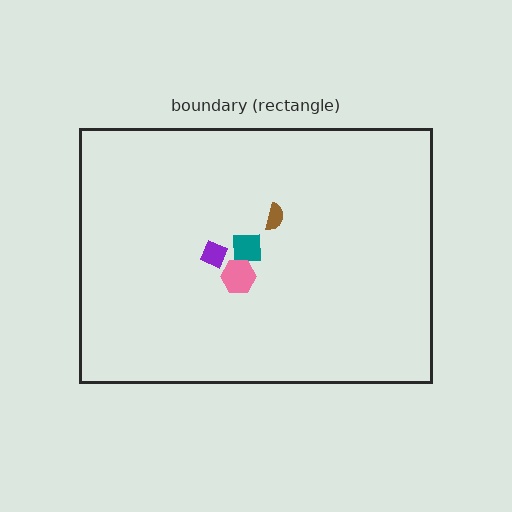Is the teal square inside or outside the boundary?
Inside.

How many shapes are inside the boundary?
4 inside, 0 outside.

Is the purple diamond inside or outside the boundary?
Inside.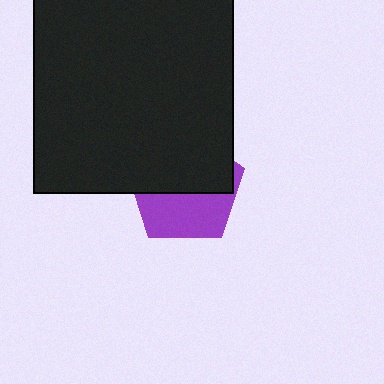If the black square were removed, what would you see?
You would see the complete purple pentagon.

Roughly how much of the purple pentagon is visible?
A small part of it is visible (roughly 44%).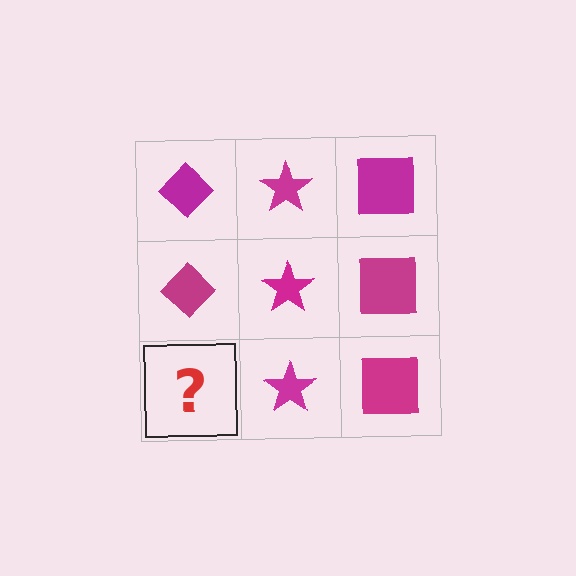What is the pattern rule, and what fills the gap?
The rule is that each column has a consistent shape. The gap should be filled with a magenta diamond.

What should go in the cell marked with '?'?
The missing cell should contain a magenta diamond.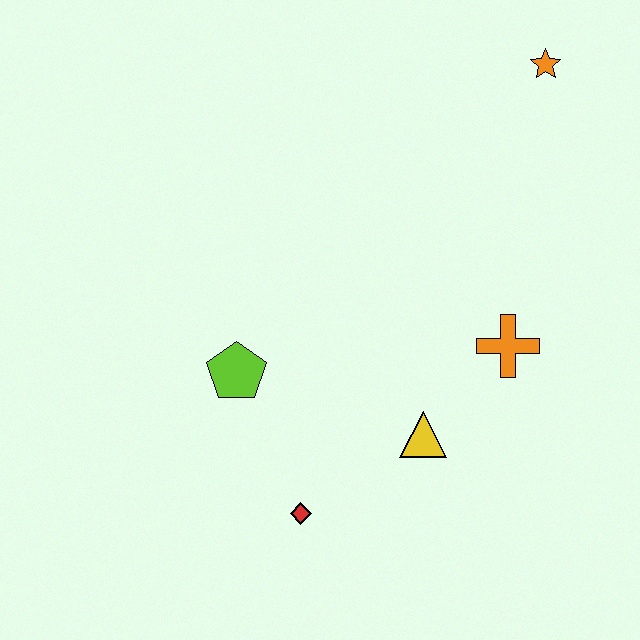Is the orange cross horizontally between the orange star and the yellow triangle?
Yes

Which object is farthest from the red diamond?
The orange star is farthest from the red diamond.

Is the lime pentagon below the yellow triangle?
No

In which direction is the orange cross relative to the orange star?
The orange cross is below the orange star.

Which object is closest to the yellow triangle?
The orange cross is closest to the yellow triangle.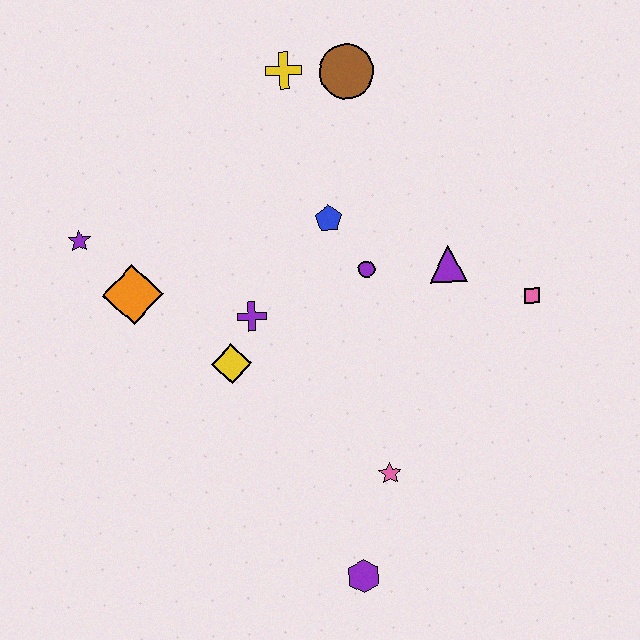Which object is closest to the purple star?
The orange diamond is closest to the purple star.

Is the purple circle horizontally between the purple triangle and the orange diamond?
Yes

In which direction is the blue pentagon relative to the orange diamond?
The blue pentagon is to the right of the orange diamond.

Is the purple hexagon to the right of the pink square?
No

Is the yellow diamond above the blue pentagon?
No